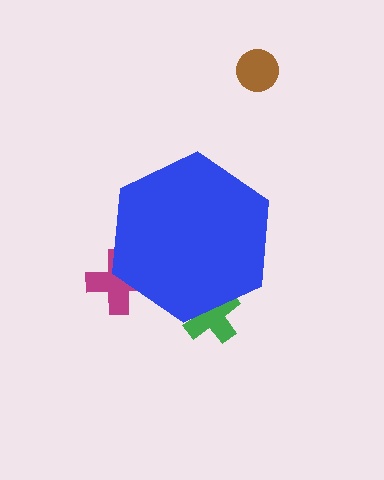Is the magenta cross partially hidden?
Yes, the magenta cross is partially hidden behind the blue hexagon.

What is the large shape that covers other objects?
A blue hexagon.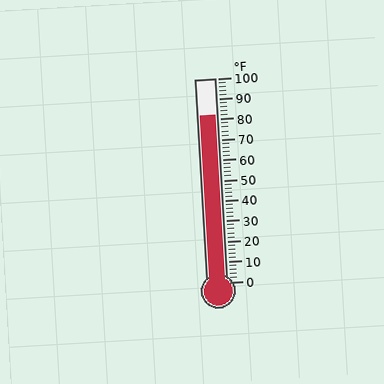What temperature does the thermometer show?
The thermometer shows approximately 82°F.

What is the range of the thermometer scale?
The thermometer scale ranges from 0°F to 100°F.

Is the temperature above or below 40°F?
The temperature is above 40°F.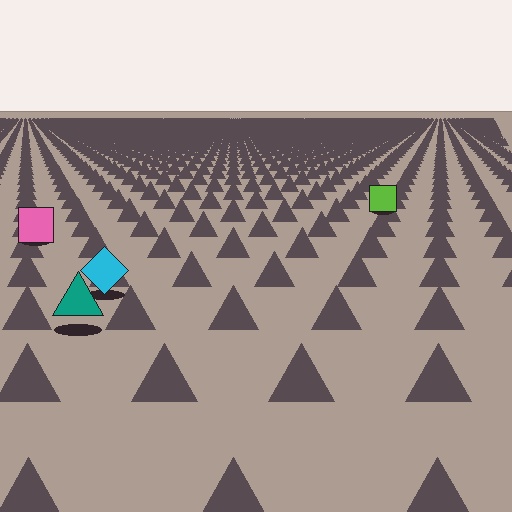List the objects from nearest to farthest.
From nearest to farthest: the teal triangle, the cyan diamond, the pink square, the lime square.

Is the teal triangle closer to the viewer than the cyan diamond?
Yes. The teal triangle is closer — you can tell from the texture gradient: the ground texture is coarser near it.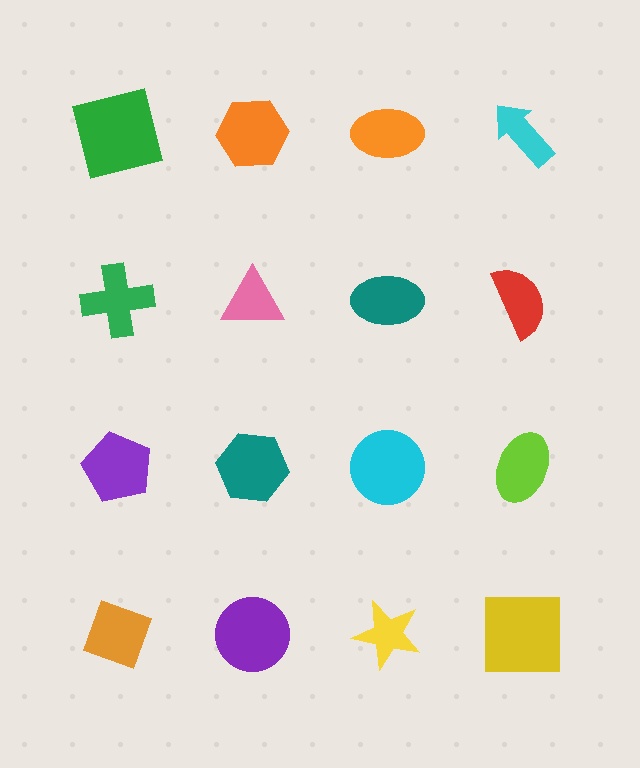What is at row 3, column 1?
A purple pentagon.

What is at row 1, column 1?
A green square.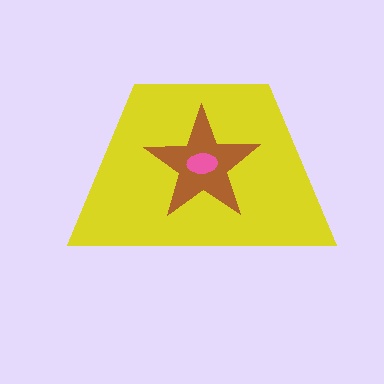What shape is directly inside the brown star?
The pink ellipse.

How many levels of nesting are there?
3.